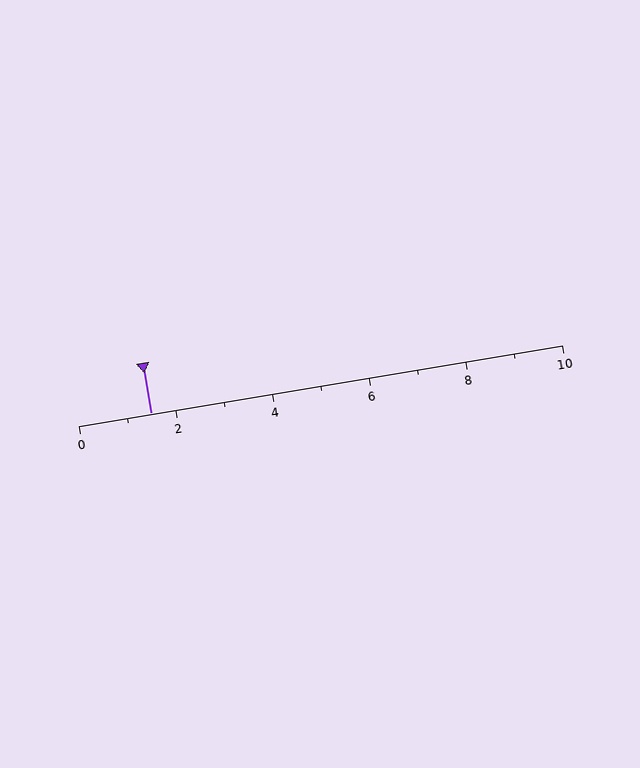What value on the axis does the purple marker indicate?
The marker indicates approximately 1.5.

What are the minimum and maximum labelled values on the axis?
The axis runs from 0 to 10.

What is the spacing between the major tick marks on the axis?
The major ticks are spaced 2 apart.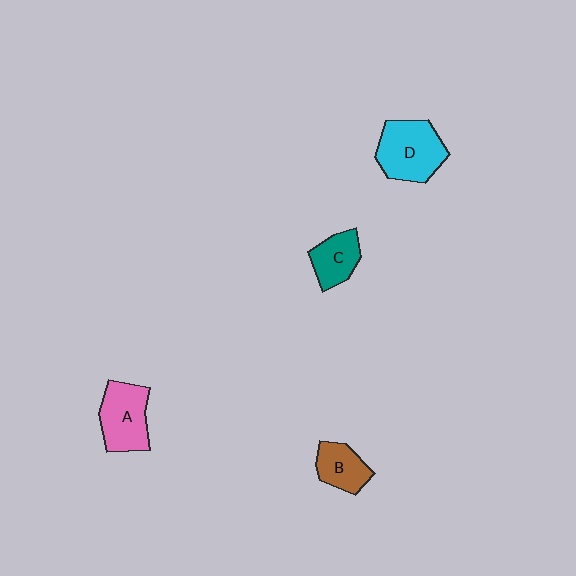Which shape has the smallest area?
Shape B (brown).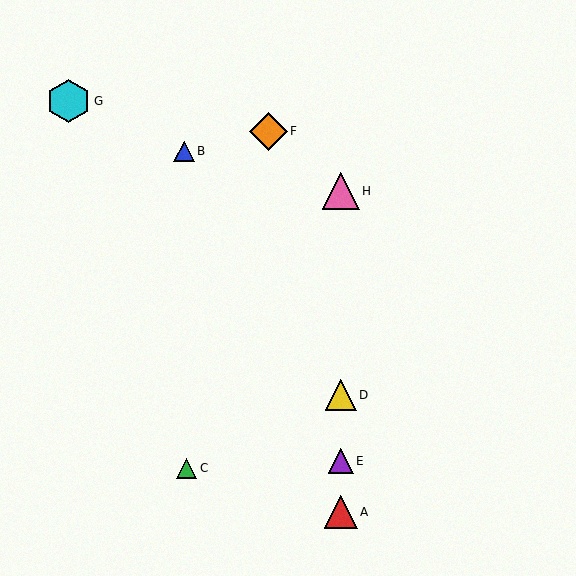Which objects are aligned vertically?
Objects A, D, E, H are aligned vertically.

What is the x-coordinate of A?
Object A is at x≈341.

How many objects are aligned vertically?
4 objects (A, D, E, H) are aligned vertically.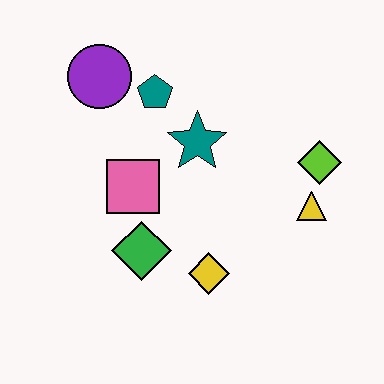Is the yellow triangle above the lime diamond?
No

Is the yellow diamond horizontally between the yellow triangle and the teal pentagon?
Yes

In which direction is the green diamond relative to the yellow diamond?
The green diamond is to the left of the yellow diamond.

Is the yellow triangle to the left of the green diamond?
No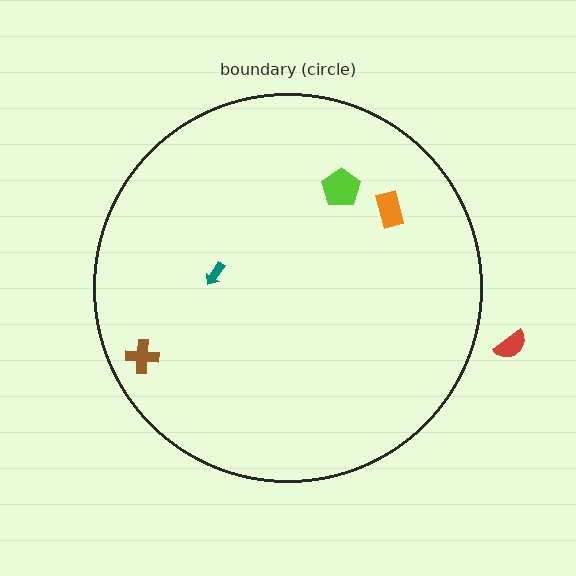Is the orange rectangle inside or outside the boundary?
Inside.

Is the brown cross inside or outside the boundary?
Inside.